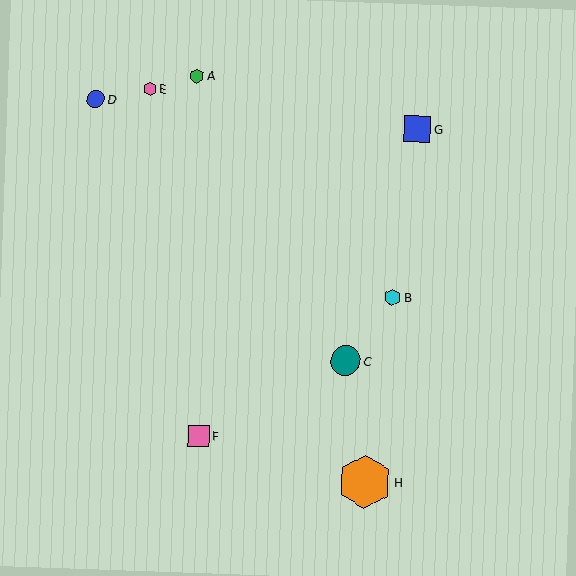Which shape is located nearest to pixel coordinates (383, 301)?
The cyan hexagon (labeled B) at (392, 298) is nearest to that location.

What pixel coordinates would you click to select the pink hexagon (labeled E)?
Click at (150, 89) to select the pink hexagon E.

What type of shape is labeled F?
Shape F is a pink square.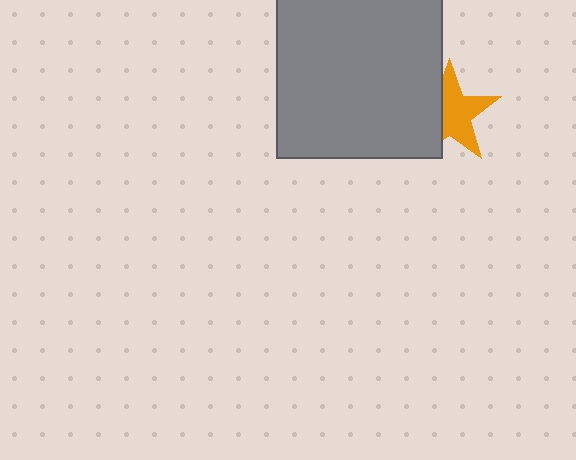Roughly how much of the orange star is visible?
About half of it is visible (roughly 62%).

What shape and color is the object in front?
The object in front is a gray square.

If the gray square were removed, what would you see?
You would see the complete orange star.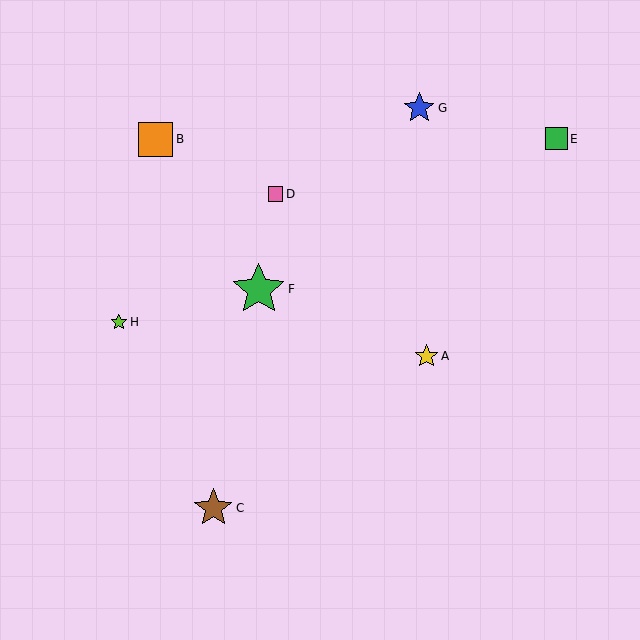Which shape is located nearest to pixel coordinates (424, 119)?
The blue star (labeled G) at (419, 108) is nearest to that location.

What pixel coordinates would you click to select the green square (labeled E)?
Click at (556, 139) to select the green square E.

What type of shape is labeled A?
Shape A is a yellow star.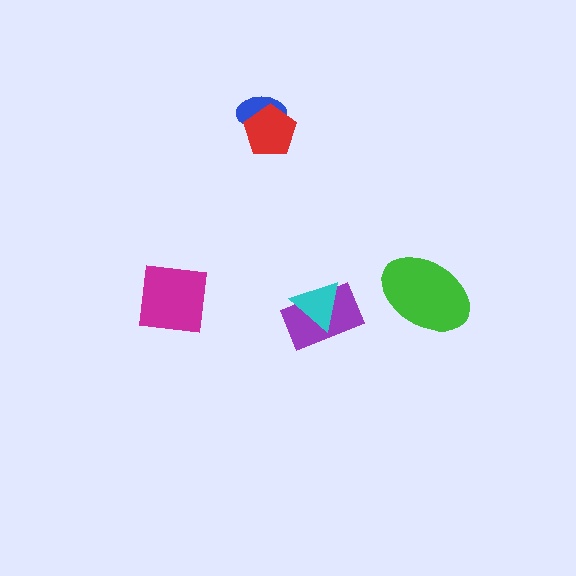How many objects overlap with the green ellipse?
0 objects overlap with the green ellipse.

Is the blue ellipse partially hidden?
Yes, it is partially covered by another shape.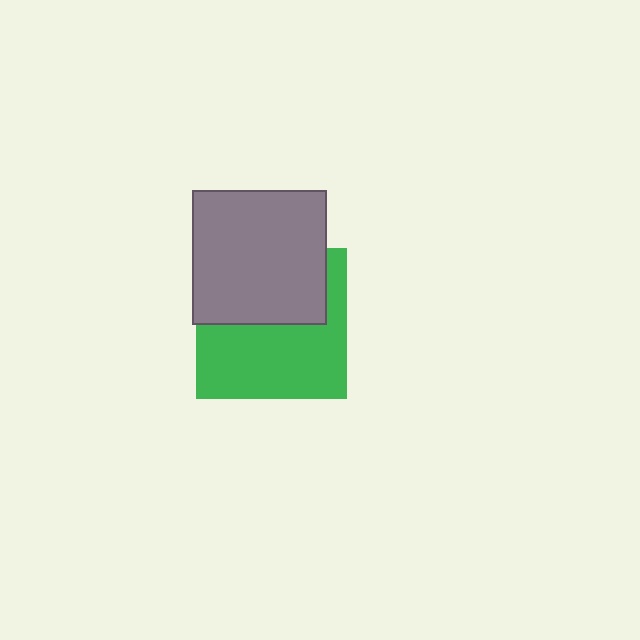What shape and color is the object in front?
The object in front is a gray square.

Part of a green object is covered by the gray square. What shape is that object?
It is a square.